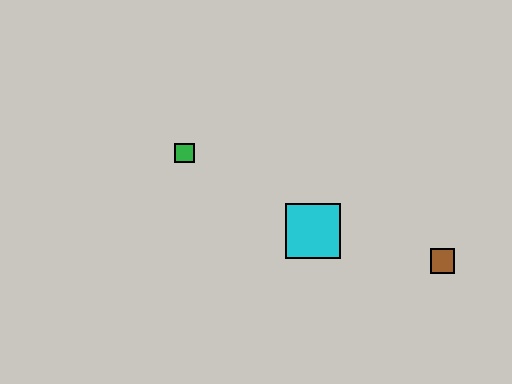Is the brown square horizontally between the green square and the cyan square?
No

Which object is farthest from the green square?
The brown square is farthest from the green square.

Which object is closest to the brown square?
The cyan square is closest to the brown square.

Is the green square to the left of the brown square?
Yes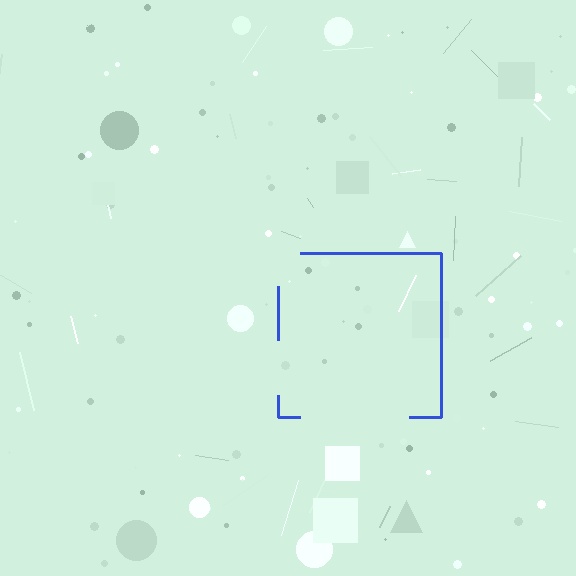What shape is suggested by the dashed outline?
The dashed outline suggests a square.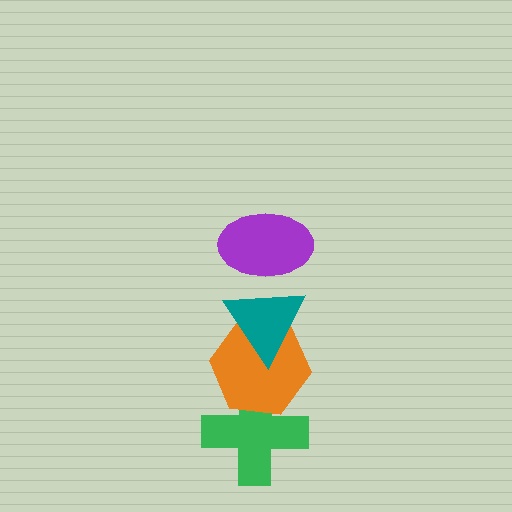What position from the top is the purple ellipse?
The purple ellipse is 1st from the top.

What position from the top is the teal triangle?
The teal triangle is 2nd from the top.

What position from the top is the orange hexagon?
The orange hexagon is 3rd from the top.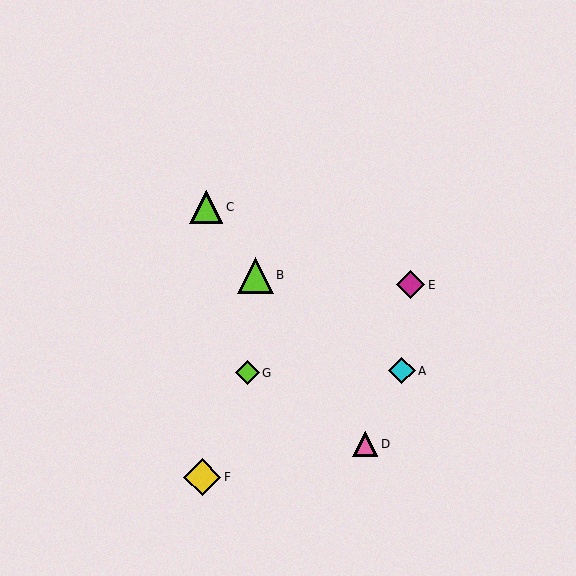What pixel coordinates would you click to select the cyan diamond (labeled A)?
Click at (402, 371) to select the cyan diamond A.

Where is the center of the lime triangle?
The center of the lime triangle is at (255, 275).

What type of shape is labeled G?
Shape G is a lime diamond.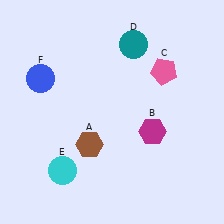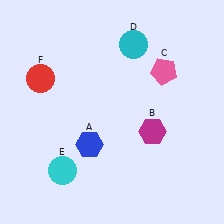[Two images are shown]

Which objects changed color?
A changed from brown to blue. D changed from teal to cyan. F changed from blue to red.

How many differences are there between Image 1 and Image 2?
There are 3 differences between the two images.